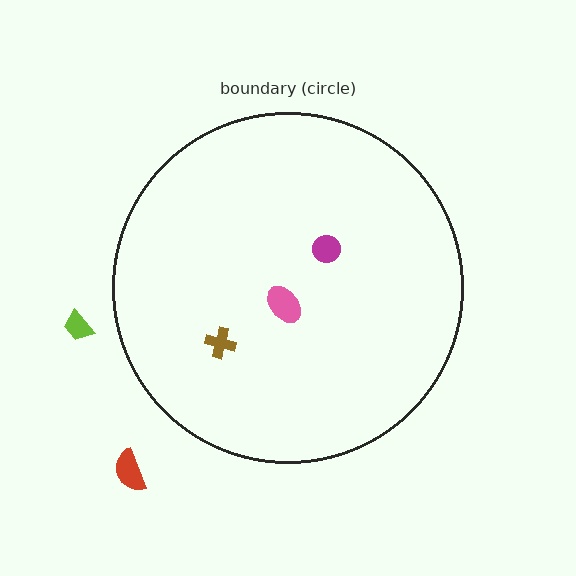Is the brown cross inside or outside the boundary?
Inside.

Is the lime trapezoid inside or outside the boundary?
Outside.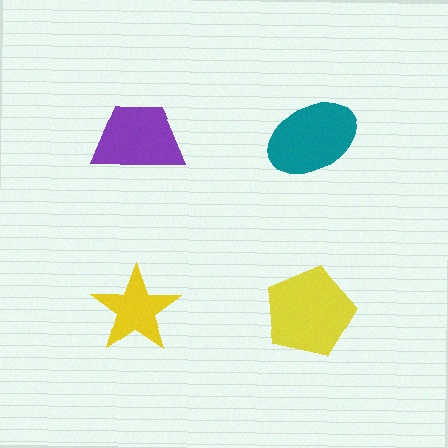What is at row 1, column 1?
A purple trapezoid.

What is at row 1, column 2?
A teal ellipse.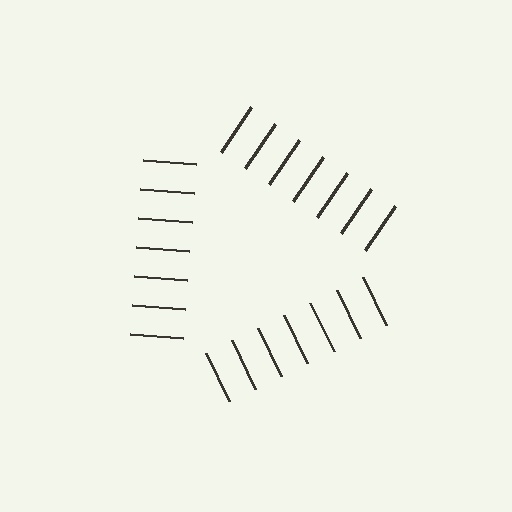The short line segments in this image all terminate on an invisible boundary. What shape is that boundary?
An illusory triangle — the line segments terminate on its edges but no continuous stroke is drawn.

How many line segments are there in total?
21 — 7 along each of the 3 edges.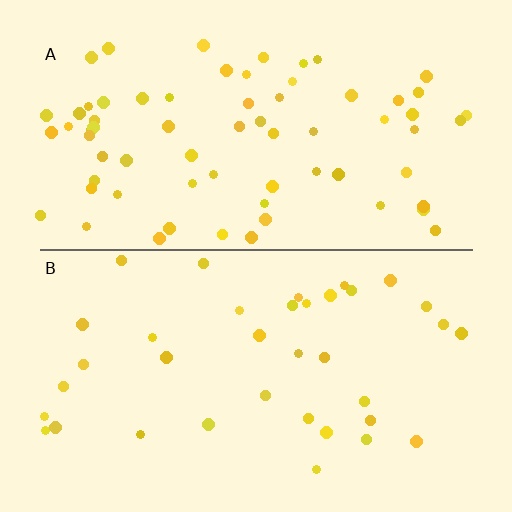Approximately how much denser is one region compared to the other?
Approximately 1.9× — region A over region B.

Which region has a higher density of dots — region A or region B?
A (the top).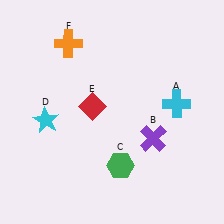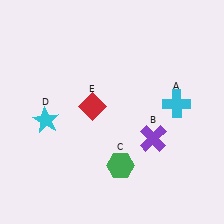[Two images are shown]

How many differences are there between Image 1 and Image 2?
There is 1 difference between the two images.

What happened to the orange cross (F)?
The orange cross (F) was removed in Image 2. It was in the top-left area of Image 1.